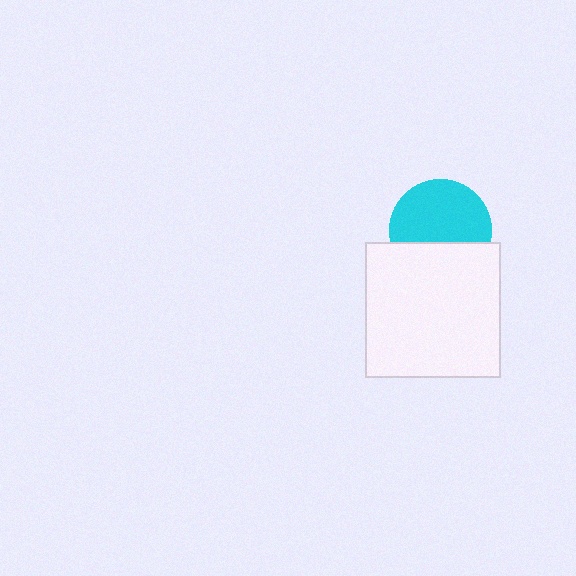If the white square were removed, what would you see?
You would see the complete cyan circle.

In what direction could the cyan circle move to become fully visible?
The cyan circle could move up. That would shift it out from behind the white square entirely.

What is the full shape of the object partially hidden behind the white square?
The partially hidden object is a cyan circle.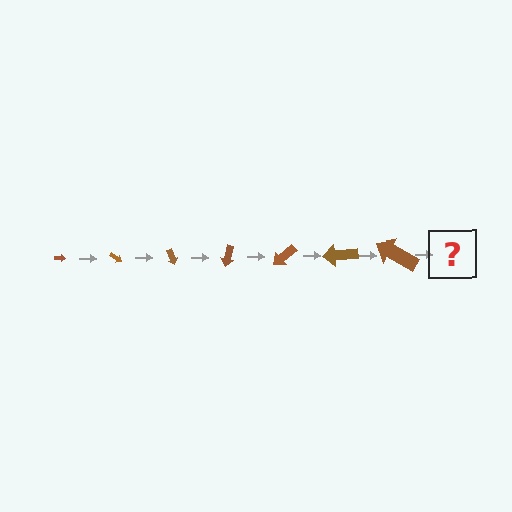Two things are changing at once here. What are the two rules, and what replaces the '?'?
The two rules are that the arrow grows larger each step and it rotates 35 degrees each step. The '?' should be an arrow, larger than the previous one and rotated 245 degrees from the start.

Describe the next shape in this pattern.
It should be an arrow, larger than the previous one and rotated 245 degrees from the start.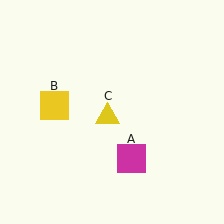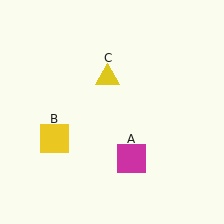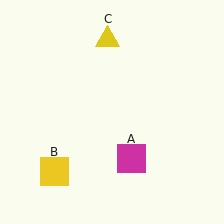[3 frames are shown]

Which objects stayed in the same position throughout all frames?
Magenta square (object A) remained stationary.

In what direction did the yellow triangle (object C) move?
The yellow triangle (object C) moved up.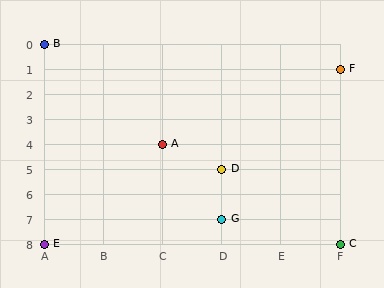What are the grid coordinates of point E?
Point E is at grid coordinates (A, 8).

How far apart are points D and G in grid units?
Points D and G are 2 rows apart.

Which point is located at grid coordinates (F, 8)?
Point C is at (F, 8).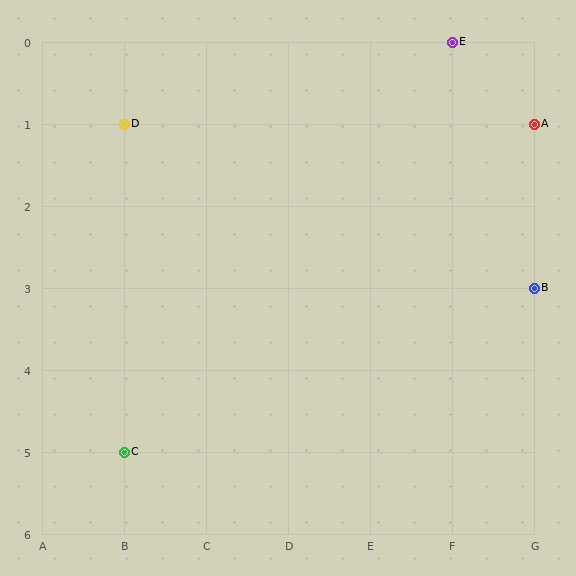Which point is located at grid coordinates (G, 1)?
Point A is at (G, 1).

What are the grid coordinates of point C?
Point C is at grid coordinates (B, 5).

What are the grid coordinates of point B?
Point B is at grid coordinates (G, 3).